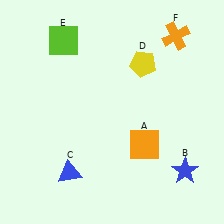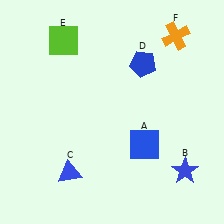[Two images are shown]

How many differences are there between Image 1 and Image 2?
There are 2 differences between the two images.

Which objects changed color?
A changed from orange to blue. D changed from yellow to blue.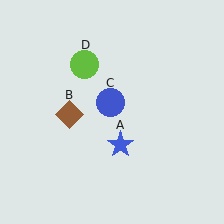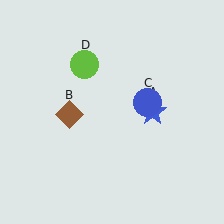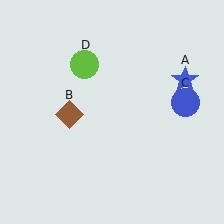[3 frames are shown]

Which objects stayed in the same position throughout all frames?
Brown diamond (object B) and lime circle (object D) remained stationary.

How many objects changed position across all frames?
2 objects changed position: blue star (object A), blue circle (object C).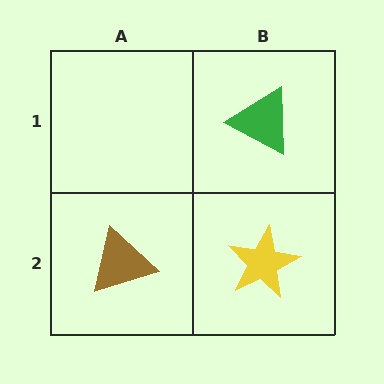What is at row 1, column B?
A green triangle.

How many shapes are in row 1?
1 shape.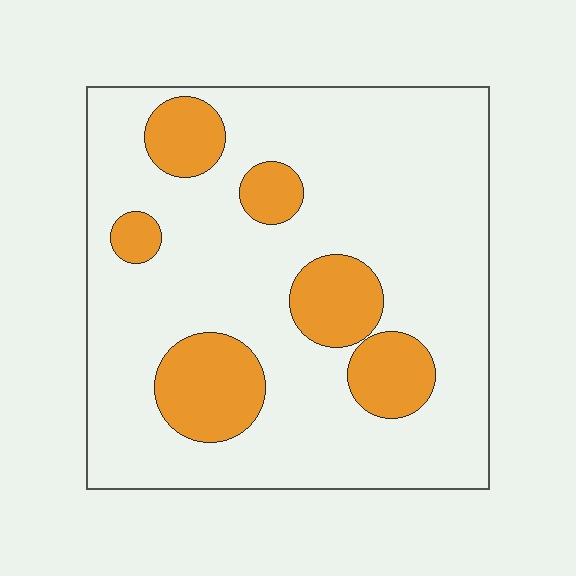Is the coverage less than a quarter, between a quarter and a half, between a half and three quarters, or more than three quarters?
Less than a quarter.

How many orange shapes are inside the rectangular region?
6.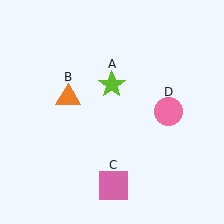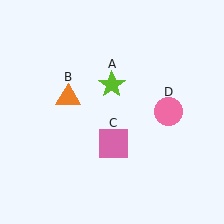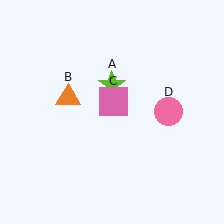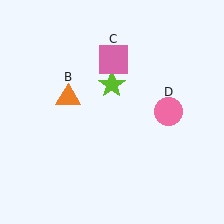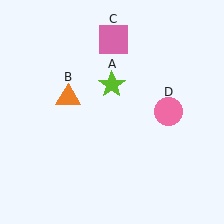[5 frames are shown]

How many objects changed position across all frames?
1 object changed position: pink square (object C).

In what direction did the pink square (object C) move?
The pink square (object C) moved up.